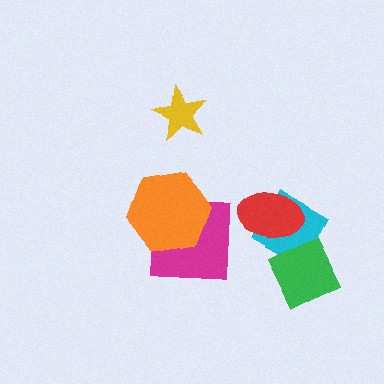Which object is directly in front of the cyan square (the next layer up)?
The red ellipse is directly in front of the cyan square.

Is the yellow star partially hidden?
No, no other shape covers it.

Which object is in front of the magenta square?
The orange hexagon is in front of the magenta square.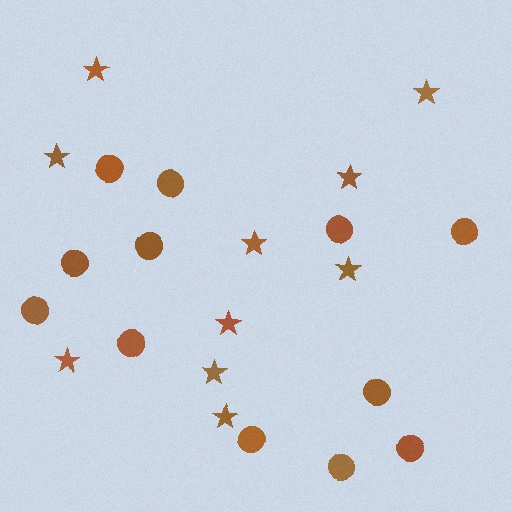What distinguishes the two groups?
There are 2 groups: one group of circles (12) and one group of stars (10).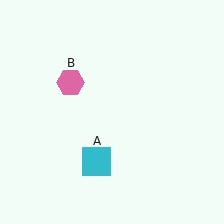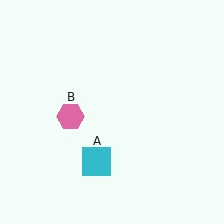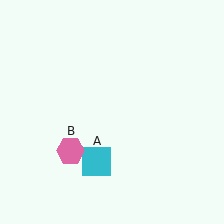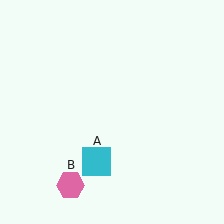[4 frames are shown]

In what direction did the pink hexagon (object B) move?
The pink hexagon (object B) moved down.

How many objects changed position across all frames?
1 object changed position: pink hexagon (object B).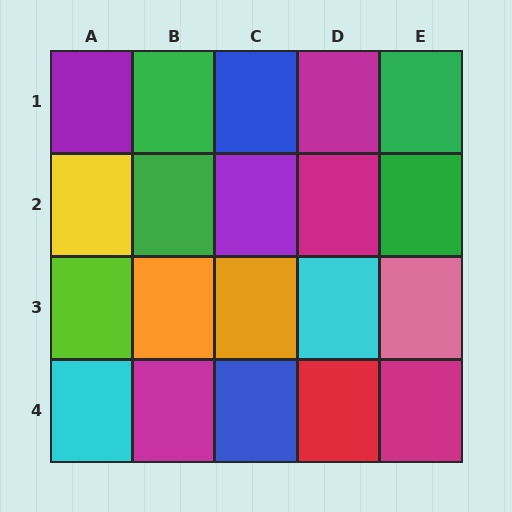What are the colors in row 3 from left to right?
Lime, orange, orange, cyan, pink.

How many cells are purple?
2 cells are purple.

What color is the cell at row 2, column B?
Green.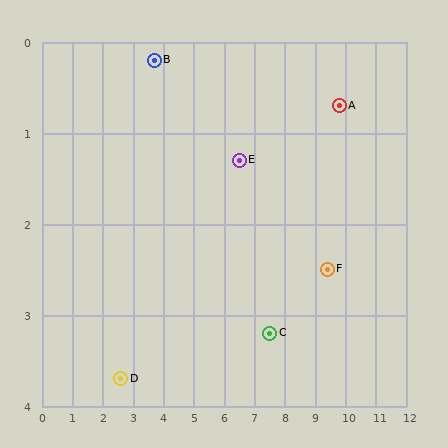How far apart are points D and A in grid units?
Points D and A are about 7.8 grid units apart.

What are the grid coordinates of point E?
Point E is at approximately (6.5, 1.3).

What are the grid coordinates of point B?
Point B is at approximately (3.7, 0.2).